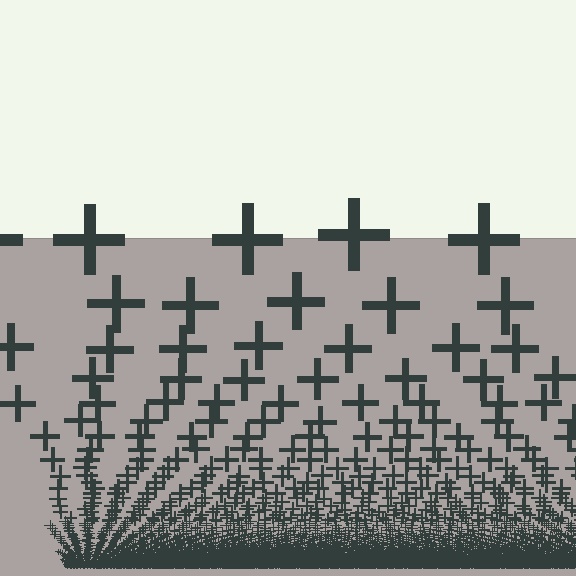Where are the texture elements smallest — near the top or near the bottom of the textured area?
Near the bottom.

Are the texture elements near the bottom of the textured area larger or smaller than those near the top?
Smaller. The gradient is inverted — elements near the bottom are smaller and denser.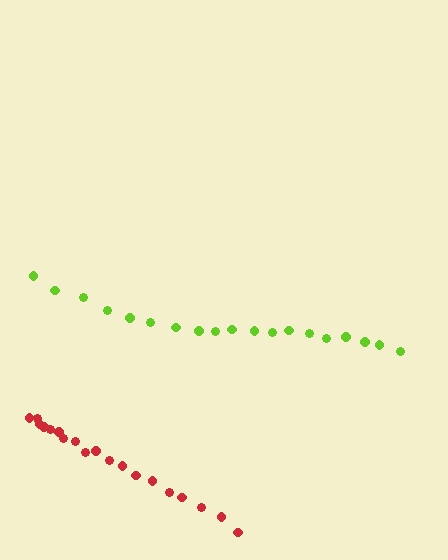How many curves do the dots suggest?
There are 2 distinct paths.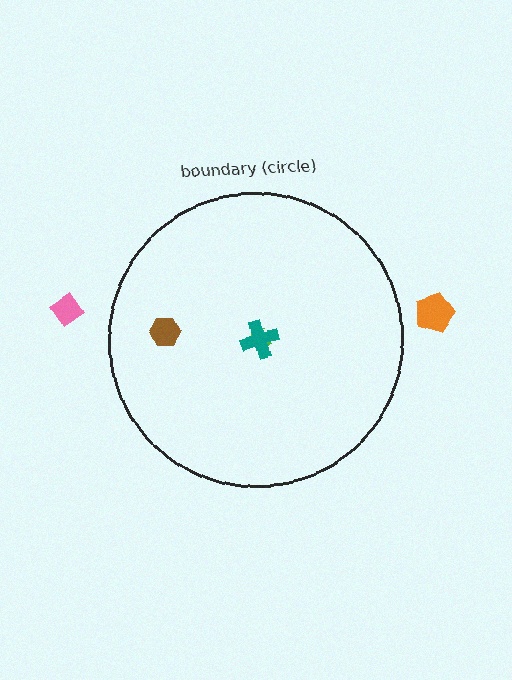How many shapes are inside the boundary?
3 inside, 2 outside.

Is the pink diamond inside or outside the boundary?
Outside.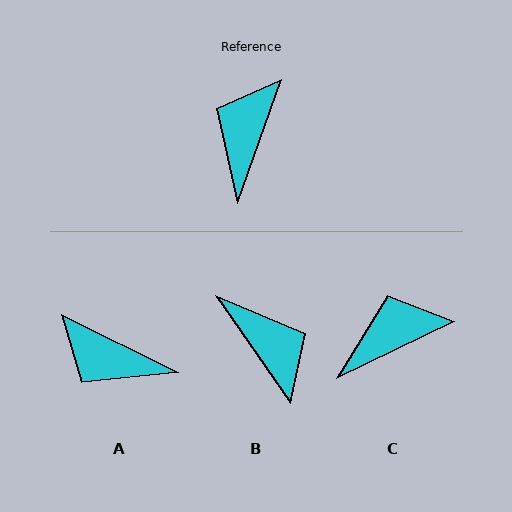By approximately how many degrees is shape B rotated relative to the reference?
Approximately 126 degrees clockwise.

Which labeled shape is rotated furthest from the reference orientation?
B, about 126 degrees away.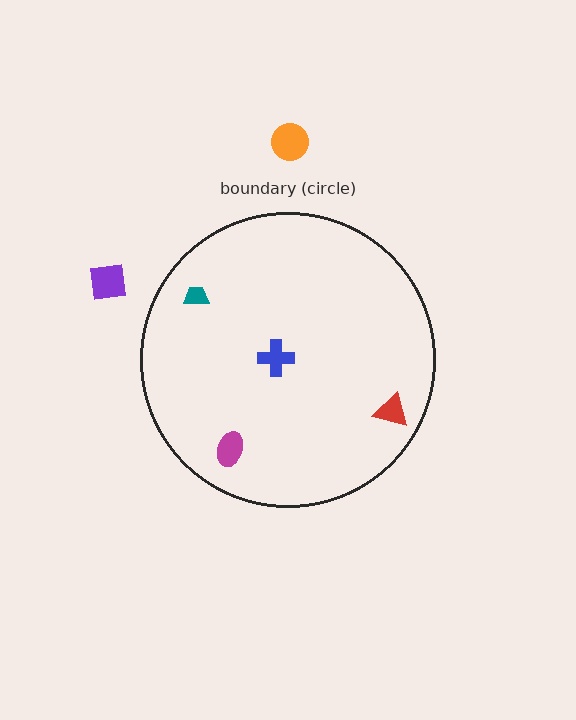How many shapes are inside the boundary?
4 inside, 2 outside.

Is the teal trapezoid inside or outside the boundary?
Inside.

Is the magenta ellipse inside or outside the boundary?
Inside.